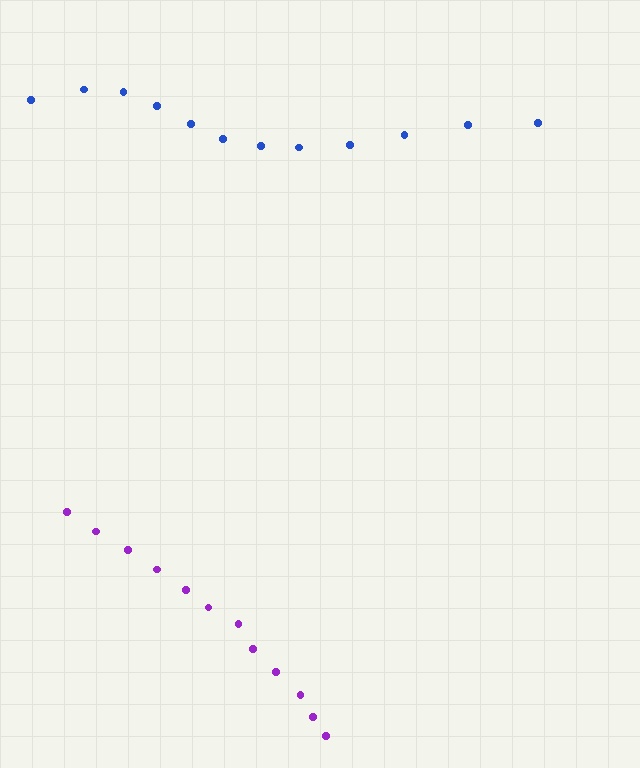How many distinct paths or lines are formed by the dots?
There are 2 distinct paths.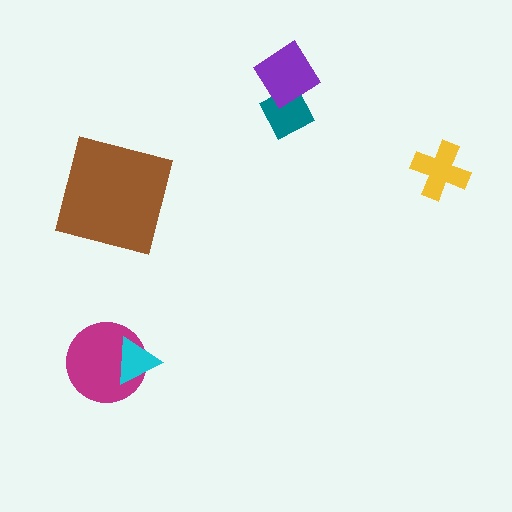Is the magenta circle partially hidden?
Yes, it is partially covered by another shape.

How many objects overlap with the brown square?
0 objects overlap with the brown square.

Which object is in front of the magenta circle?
The cyan triangle is in front of the magenta circle.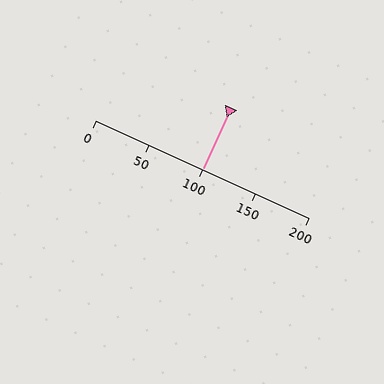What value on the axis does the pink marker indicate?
The marker indicates approximately 100.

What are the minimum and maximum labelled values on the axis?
The axis runs from 0 to 200.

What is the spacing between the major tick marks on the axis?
The major ticks are spaced 50 apart.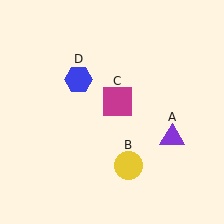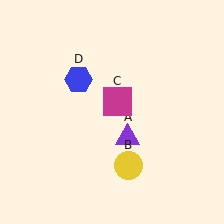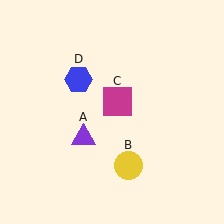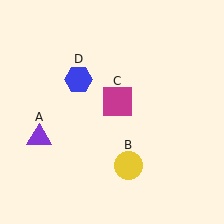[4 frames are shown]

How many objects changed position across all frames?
1 object changed position: purple triangle (object A).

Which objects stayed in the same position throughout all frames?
Yellow circle (object B) and magenta square (object C) and blue hexagon (object D) remained stationary.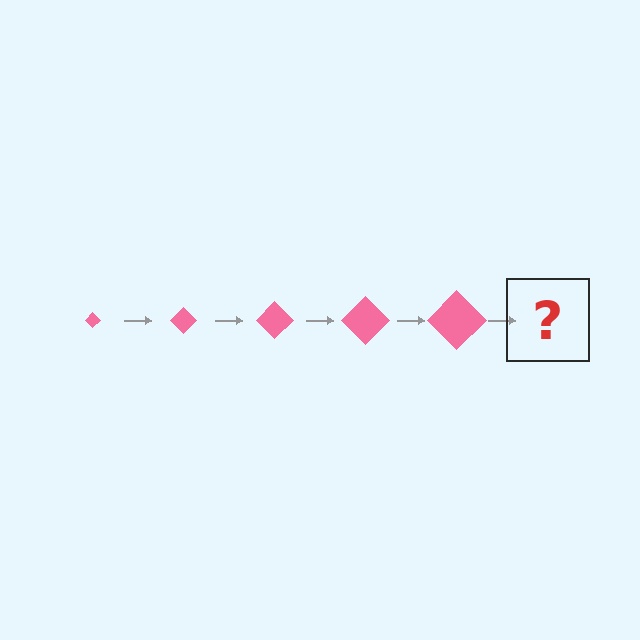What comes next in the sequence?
The next element should be a pink diamond, larger than the previous one.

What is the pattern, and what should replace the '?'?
The pattern is that the diamond gets progressively larger each step. The '?' should be a pink diamond, larger than the previous one.